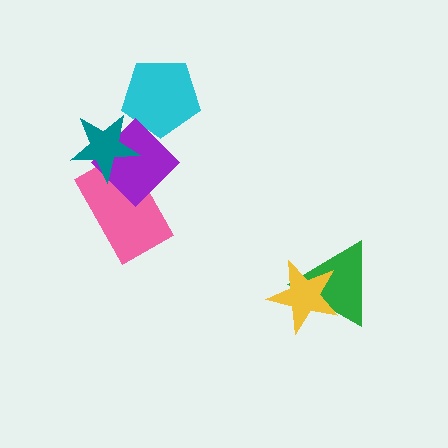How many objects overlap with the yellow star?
1 object overlaps with the yellow star.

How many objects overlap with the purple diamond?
3 objects overlap with the purple diamond.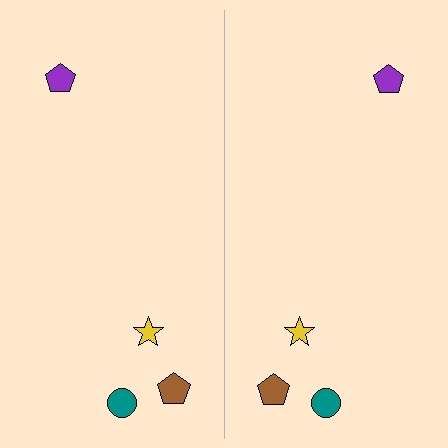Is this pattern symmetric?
Yes, this pattern has bilateral (reflection) symmetry.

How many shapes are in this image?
There are 8 shapes in this image.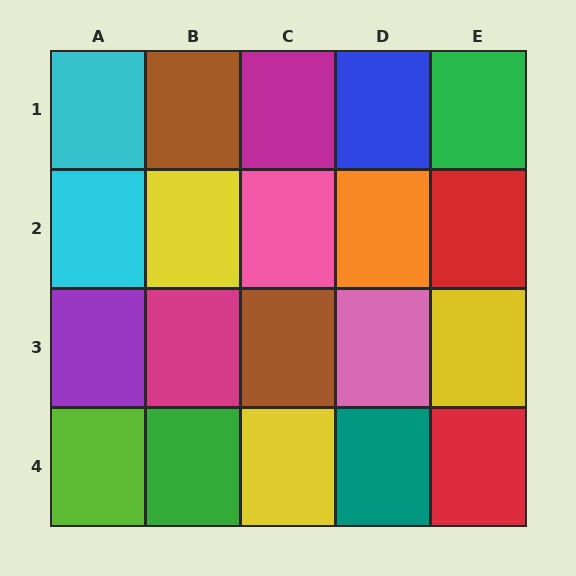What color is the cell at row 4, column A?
Lime.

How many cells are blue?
1 cell is blue.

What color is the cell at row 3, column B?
Magenta.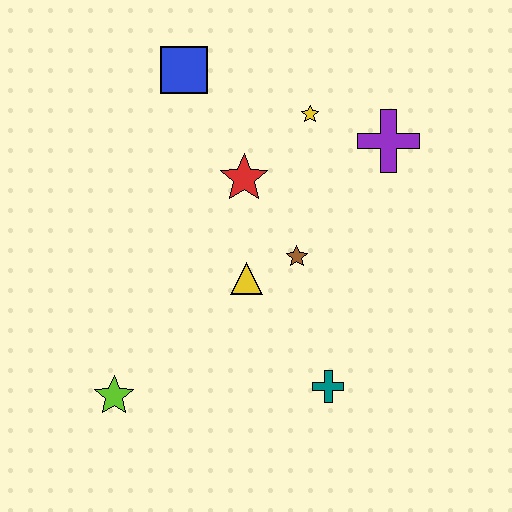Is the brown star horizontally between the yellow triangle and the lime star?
No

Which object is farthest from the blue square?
The teal cross is farthest from the blue square.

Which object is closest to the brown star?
The yellow triangle is closest to the brown star.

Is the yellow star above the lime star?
Yes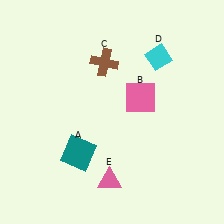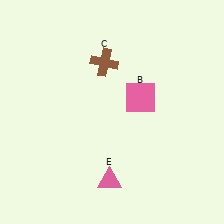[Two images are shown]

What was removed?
The cyan diamond (D), the teal square (A) were removed in Image 2.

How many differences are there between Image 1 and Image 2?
There are 2 differences between the two images.